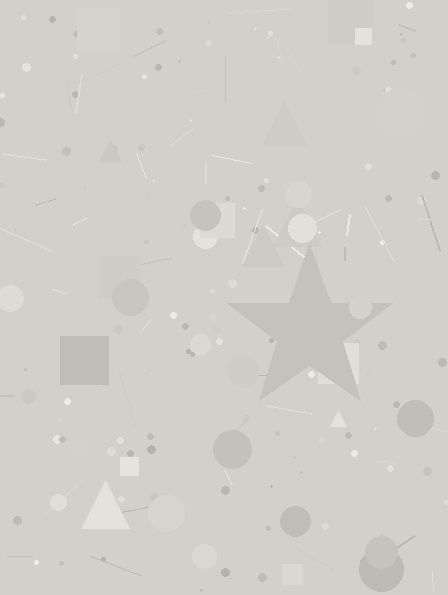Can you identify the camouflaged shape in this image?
The camouflaged shape is a star.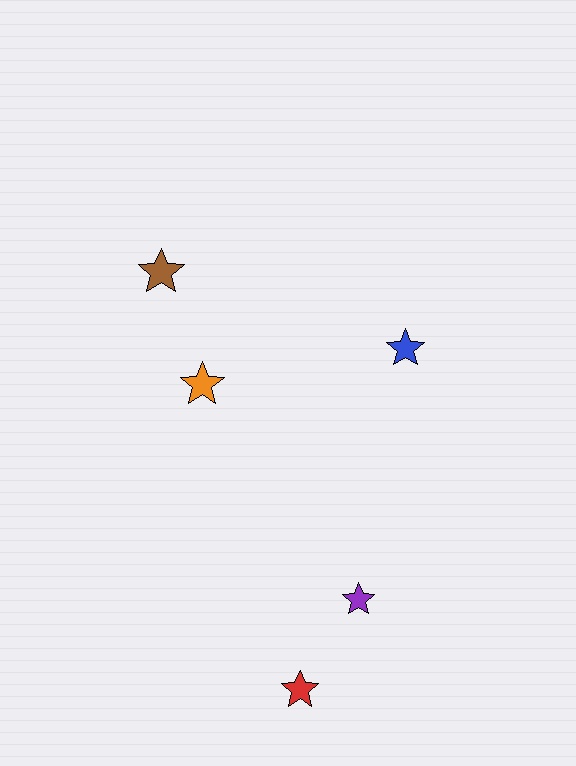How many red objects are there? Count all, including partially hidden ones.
There is 1 red object.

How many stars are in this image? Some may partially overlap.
There are 5 stars.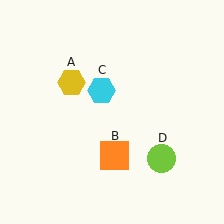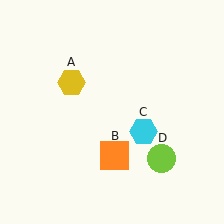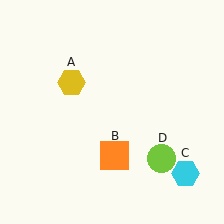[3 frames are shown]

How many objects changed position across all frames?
1 object changed position: cyan hexagon (object C).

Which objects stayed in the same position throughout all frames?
Yellow hexagon (object A) and orange square (object B) and lime circle (object D) remained stationary.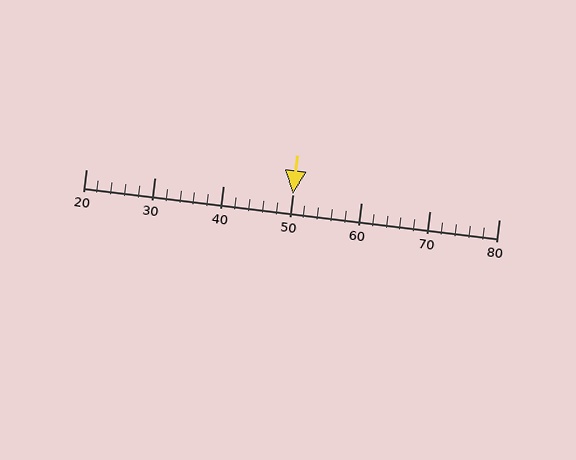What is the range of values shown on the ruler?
The ruler shows values from 20 to 80.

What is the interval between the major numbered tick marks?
The major tick marks are spaced 10 units apart.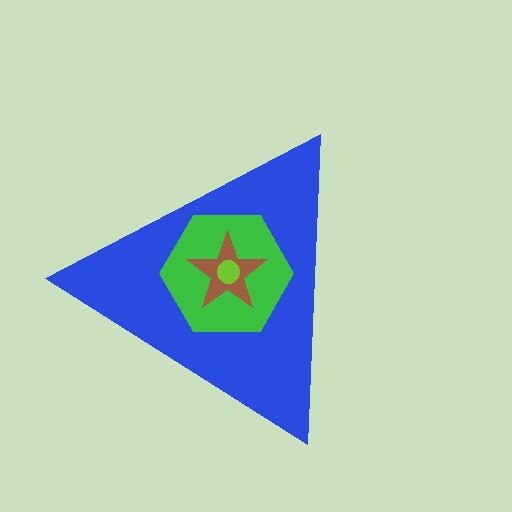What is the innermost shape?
The lime circle.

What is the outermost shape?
The blue triangle.